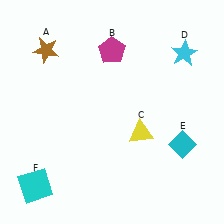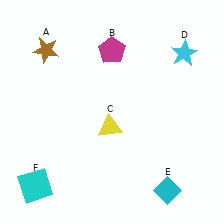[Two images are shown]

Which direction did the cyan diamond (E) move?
The cyan diamond (E) moved down.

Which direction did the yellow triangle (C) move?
The yellow triangle (C) moved left.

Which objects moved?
The objects that moved are: the yellow triangle (C), the cyan diamond (E).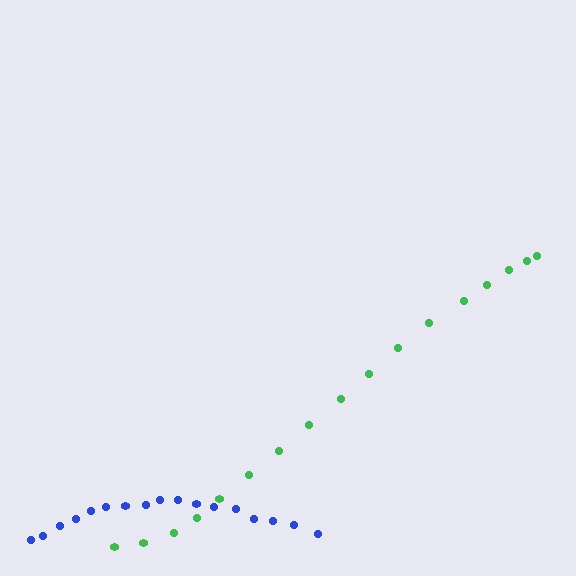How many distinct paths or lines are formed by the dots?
There are 2 distinct paths.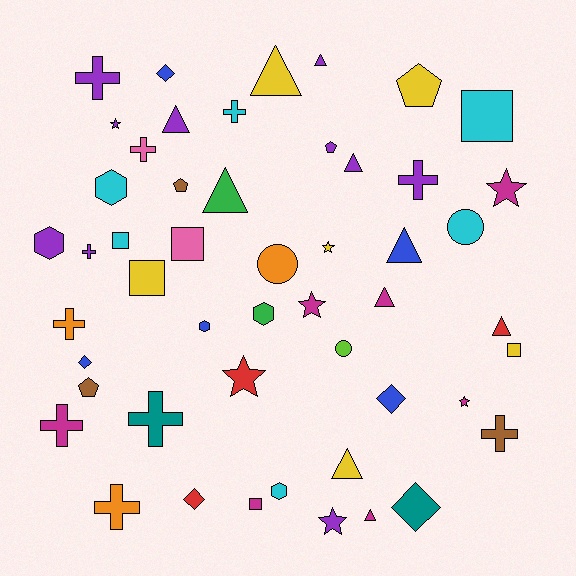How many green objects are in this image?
There are 2 green objects.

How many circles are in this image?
There are 3 circles.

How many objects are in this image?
There are 50 objects.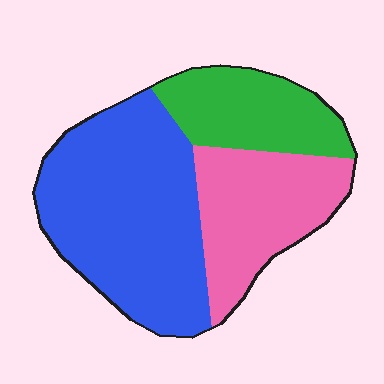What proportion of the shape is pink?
Pink covers 28% of the shape.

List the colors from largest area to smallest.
From largest to smallest: blue, pink, green.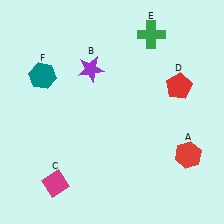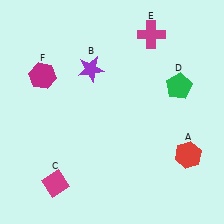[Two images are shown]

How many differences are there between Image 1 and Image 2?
There are 3 differences between the two images.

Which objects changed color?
D changed from red to green. E changed from green to magenta. F changed from teal to magenta.